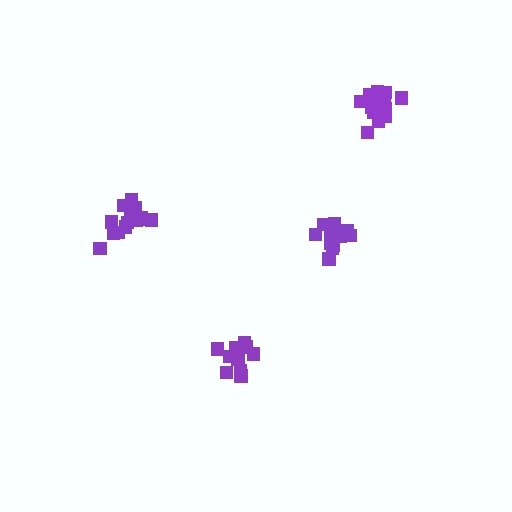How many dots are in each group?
Group 1: 16 dots, Group 2: 15 dots, Group 3: 11 dots, Group 4: 15 dots (57 total).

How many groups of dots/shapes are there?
There are 4 groups.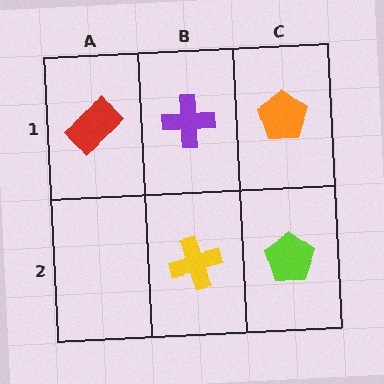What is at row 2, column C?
A lime pentagon.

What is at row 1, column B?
A purple cross.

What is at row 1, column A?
A red rectangle.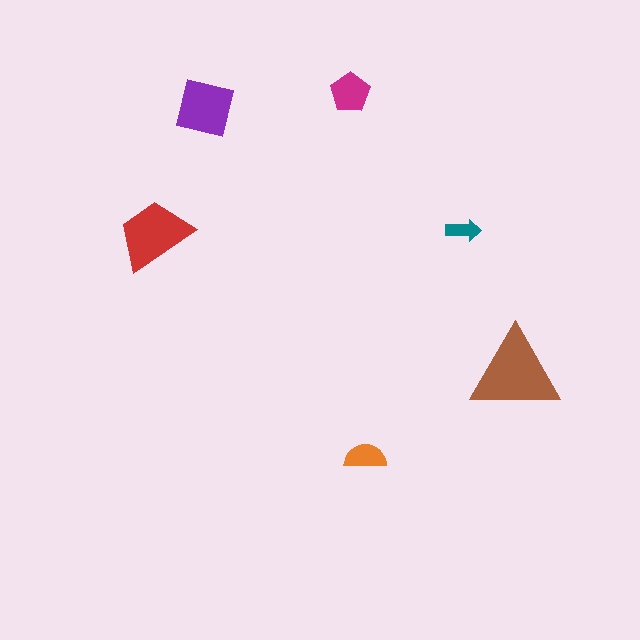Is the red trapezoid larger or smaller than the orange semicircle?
Larger.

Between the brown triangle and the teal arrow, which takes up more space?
The brown triangle.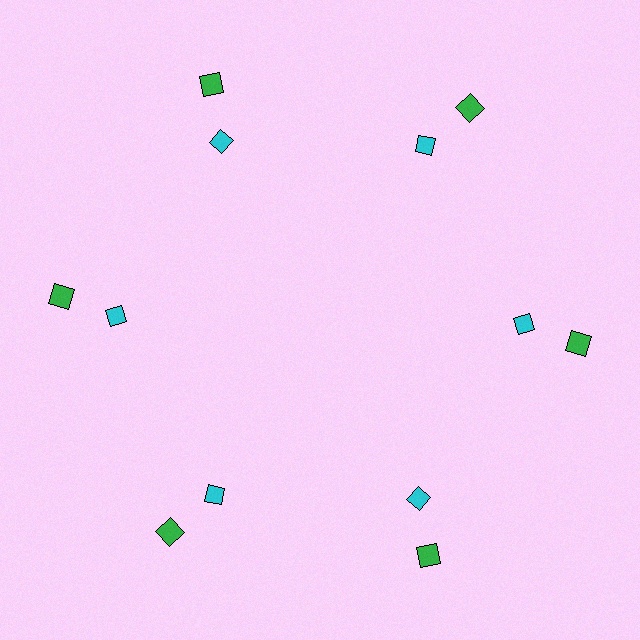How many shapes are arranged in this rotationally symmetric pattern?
There are 12 shapes, arranged in 6 groups of 2.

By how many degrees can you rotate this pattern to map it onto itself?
The pattern maps onto itself every 60 degrees of rotation.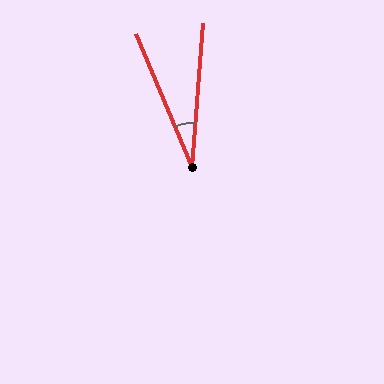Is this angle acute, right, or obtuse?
It is acute.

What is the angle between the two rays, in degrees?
Approximately 27 degrees.